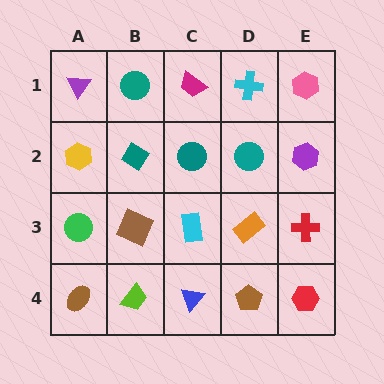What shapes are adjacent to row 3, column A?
A yellow hexagon (row 2, column A), a brown ellipse (row 4, column A), a brown square (row 3, column B).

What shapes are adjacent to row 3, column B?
A teal diamond (row 2, column B), a lime trapezoid (row 4, column B), a green circle (row 3, column A), a cyan rectangle (row 3, column C).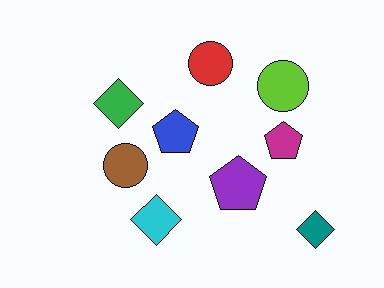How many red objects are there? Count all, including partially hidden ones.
There is 1 red object.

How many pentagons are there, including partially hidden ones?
There are 3 pentagons.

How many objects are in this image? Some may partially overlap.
There are 9 objects.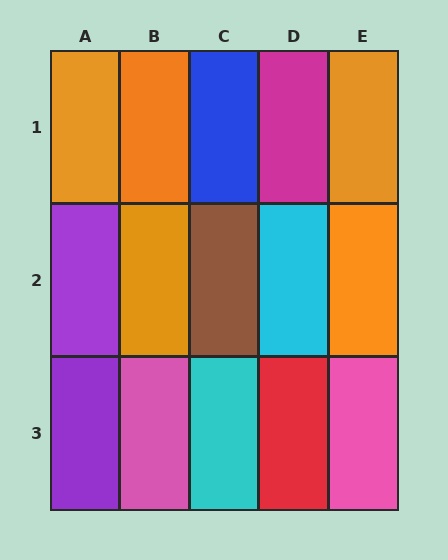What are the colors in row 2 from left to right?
Purple, orange, brown, cyan, orange.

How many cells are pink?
2 cells are pink.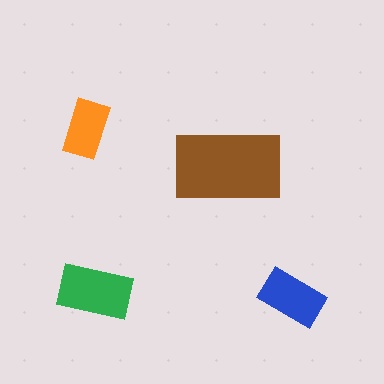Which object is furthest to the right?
The blue rectangle is rightmost.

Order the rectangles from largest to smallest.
the brown one, the green one, the blue one, the orange one.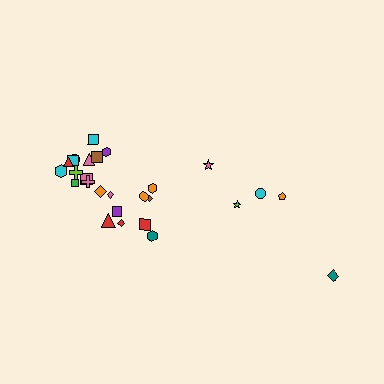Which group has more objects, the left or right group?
The left group.